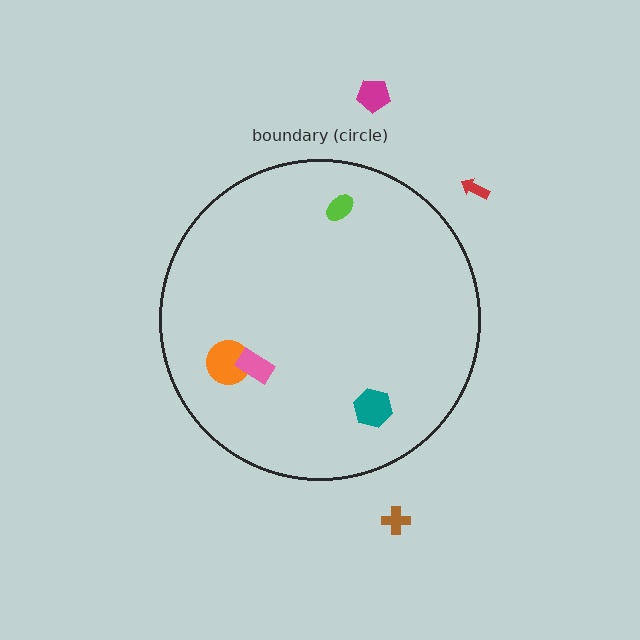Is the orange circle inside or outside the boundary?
Inside.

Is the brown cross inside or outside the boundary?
Outside.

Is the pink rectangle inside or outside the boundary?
Inside.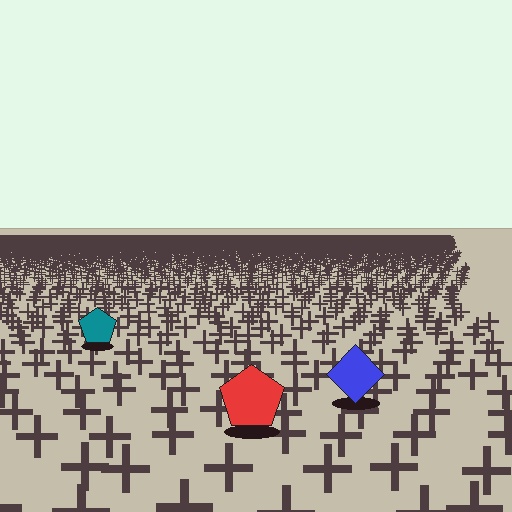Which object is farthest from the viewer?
The teal pentagon is farthest from the viewer. It appears smaller and the ground texture around it is denser.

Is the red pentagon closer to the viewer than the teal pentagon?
Yes. The red pentagon is closer — you can tell from the texture gradient: the ground texture is coarser near it.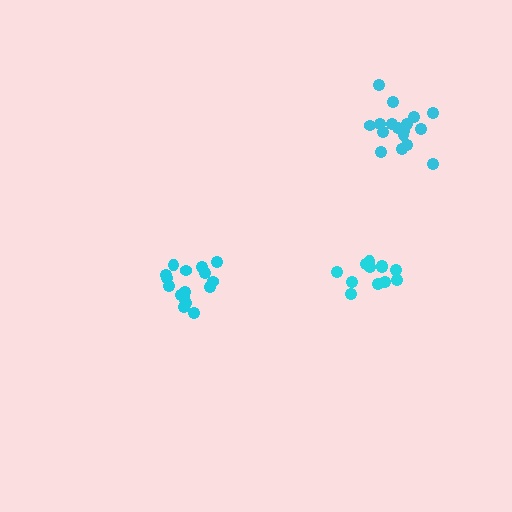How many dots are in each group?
Group 1: 17 dots, Group 2: 16 dots, Group 3: 12 dots (45 total).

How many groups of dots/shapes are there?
There are 3 groups.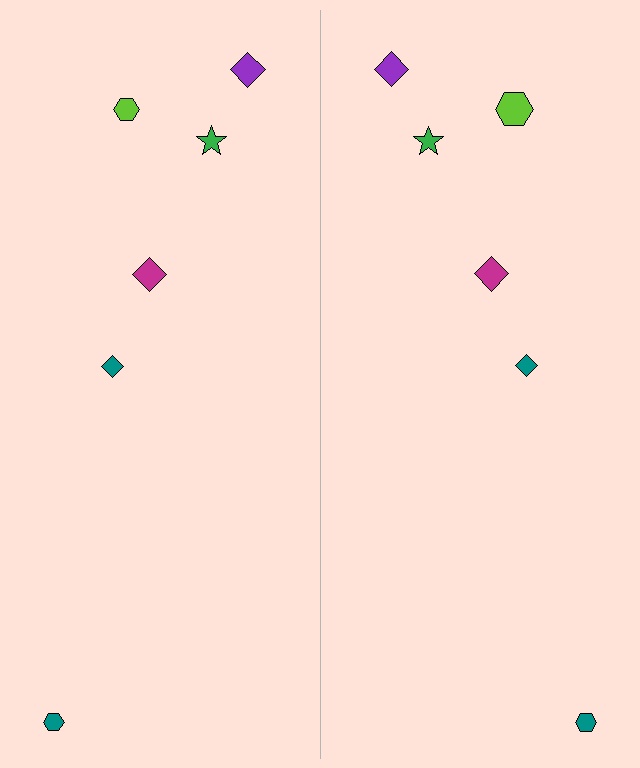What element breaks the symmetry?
The lime hexagon on the right side has a different size than its mirror counterpart.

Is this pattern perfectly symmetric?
No, the pattern is not perfectly symmetric. The lime hexagon on the right side has a different size than its mirror counterpart.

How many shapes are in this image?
There are 12 shapes in this image.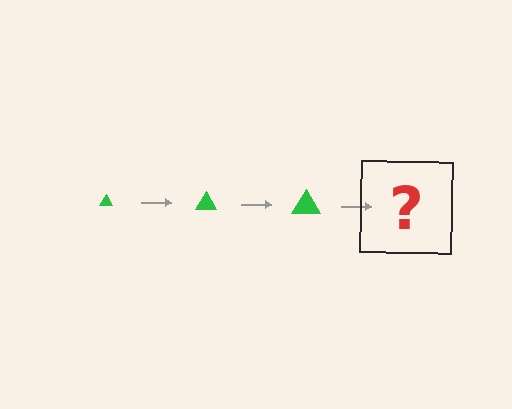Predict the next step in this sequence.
The next step is a green triangle, larger than the previous one.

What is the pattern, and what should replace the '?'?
The pattern is that the triangle gets progressively larger each step. The '?' should be a green triangle, larger than the previous one.